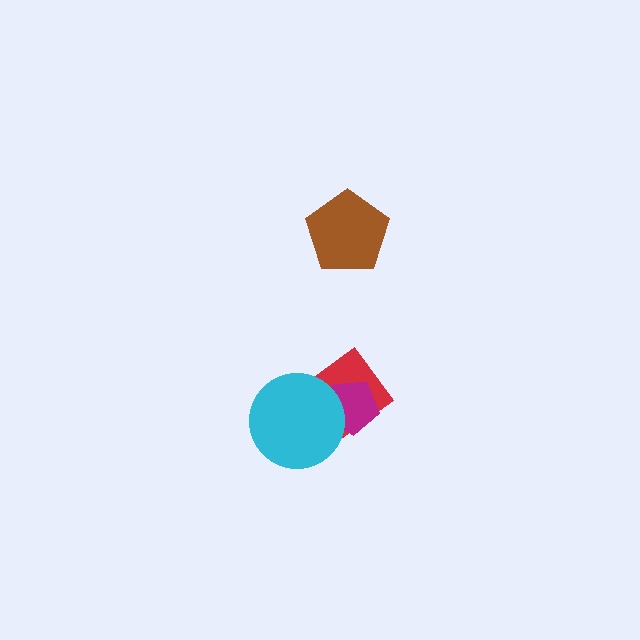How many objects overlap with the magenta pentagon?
2 objects overlap with the magenta pentagon.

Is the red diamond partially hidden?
Yes, it is partially covered by another shape.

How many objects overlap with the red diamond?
2 objects overlap with the red diamond.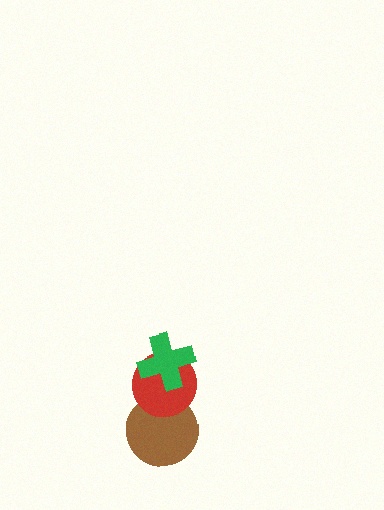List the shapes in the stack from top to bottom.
From top to bottom: the green cross, the red circle, the brown circle.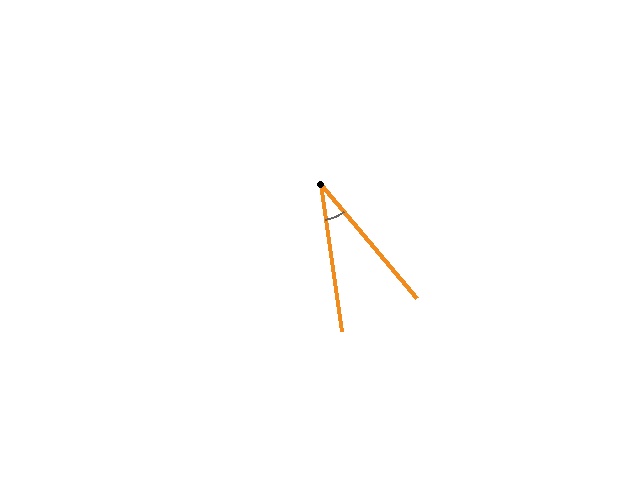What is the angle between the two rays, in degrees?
Approximately 32 degrees.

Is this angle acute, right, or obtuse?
It is acute.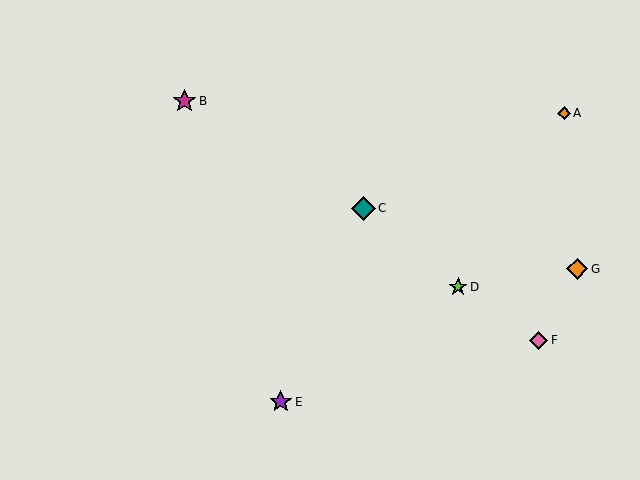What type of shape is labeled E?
Shape E is a purple star.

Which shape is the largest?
The teal diamond (labeled C) is the largest.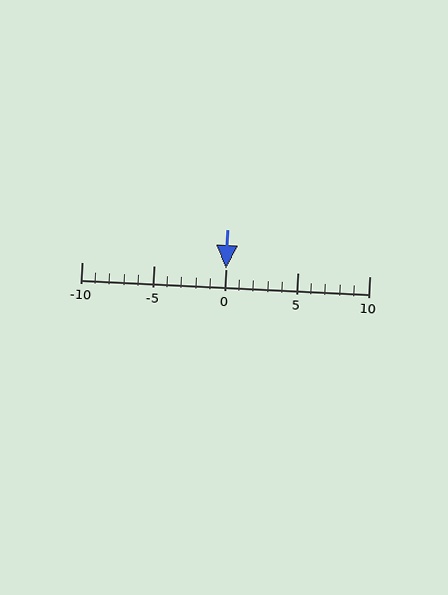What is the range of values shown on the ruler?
The ruler shows values from -10 to 10.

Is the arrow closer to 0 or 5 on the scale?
The arrow is closer to 0.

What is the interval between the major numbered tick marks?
The major tick marks are spaced 5 units apart.